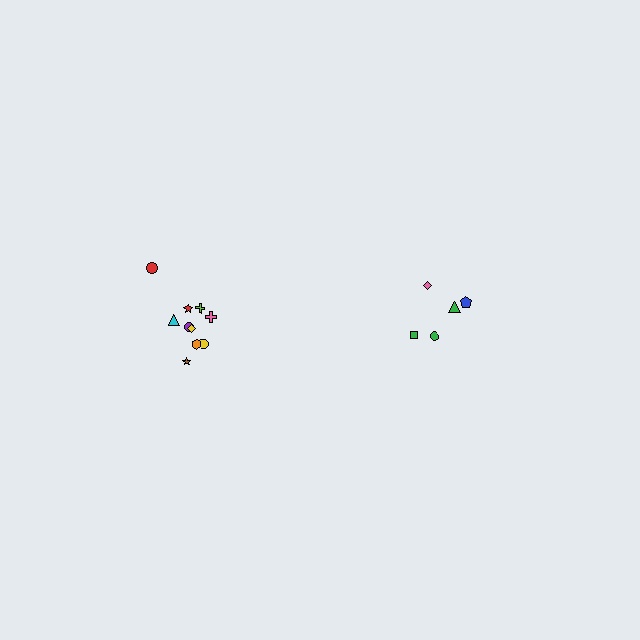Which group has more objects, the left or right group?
The left group.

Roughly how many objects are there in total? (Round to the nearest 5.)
Roughly 15 objects in total.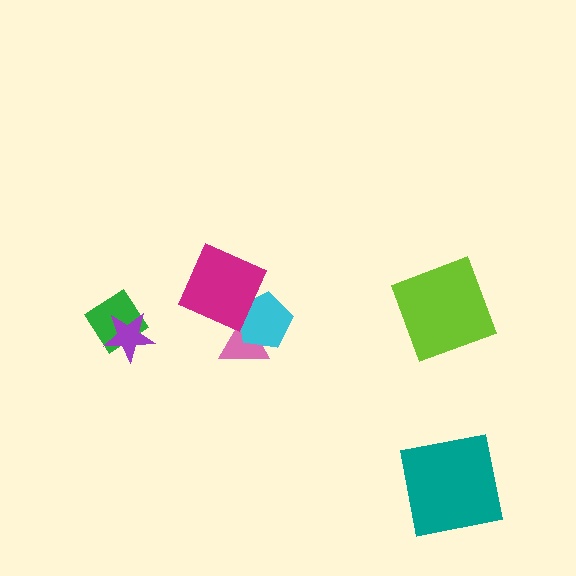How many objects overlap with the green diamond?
1 object overlaps with the green diamond.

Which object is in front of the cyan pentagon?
The magenta diamond is in front of the cyan pentagon.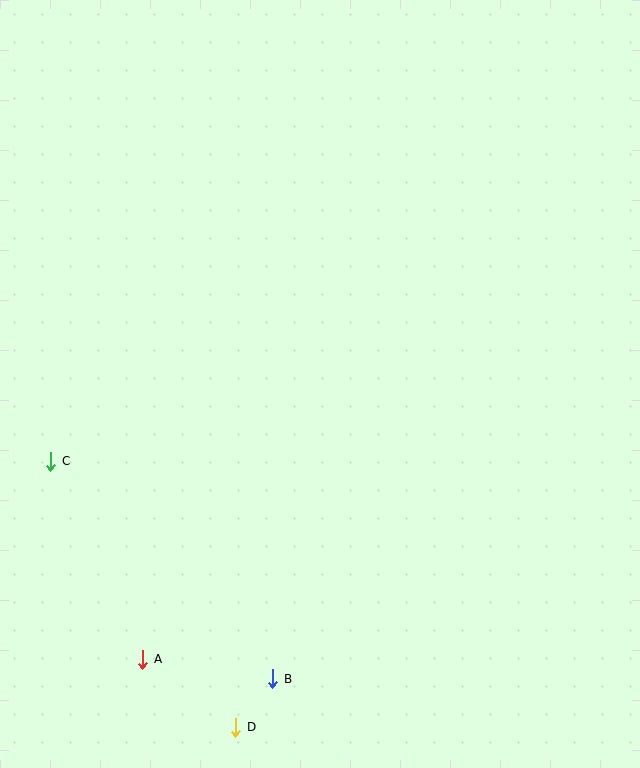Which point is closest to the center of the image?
Point C at (51, 461) is closest to the center.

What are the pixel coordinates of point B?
Point B is at (273, 679).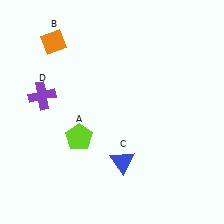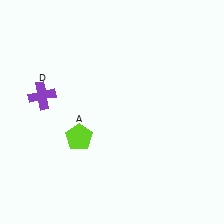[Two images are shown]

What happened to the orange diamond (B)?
The orange diamond (B) was removed in Image 2. It was in the top-left area of Image 1.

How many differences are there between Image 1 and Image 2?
There are 2 differences between the two images.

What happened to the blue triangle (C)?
The blue triangle (C) was removed in Image 2. It was in the bottom-right area of Image 1.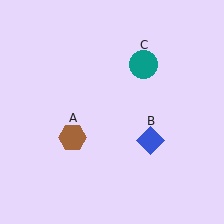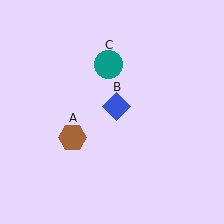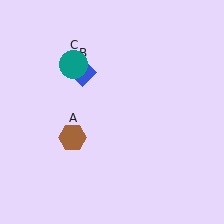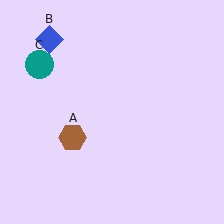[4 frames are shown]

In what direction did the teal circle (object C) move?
The teal circle (object C) moved left.